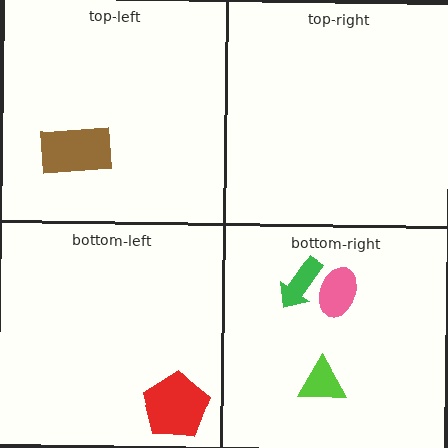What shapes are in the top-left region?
The brown rectangle.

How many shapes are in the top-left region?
1.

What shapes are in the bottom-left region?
The red pentagon.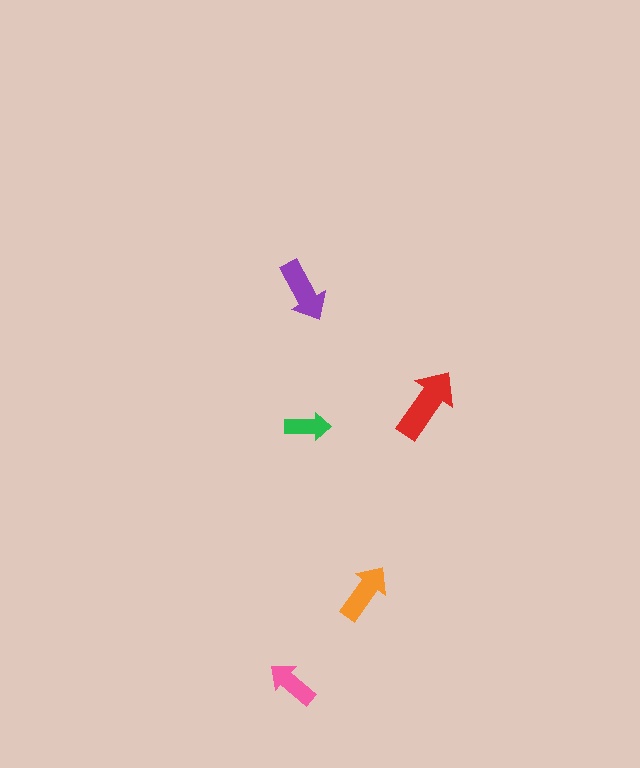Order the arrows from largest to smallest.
the red one, the purple one, the orange one, the pink one, the green one.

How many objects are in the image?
There are 5 objects in the image.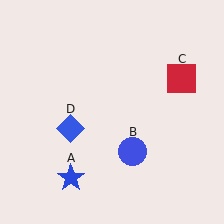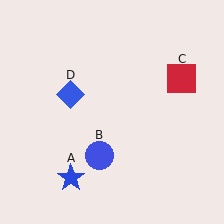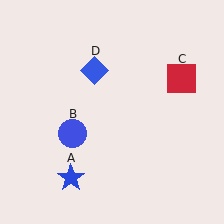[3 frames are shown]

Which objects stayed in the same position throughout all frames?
Blue star (object A) and red square (object C) remained stationary.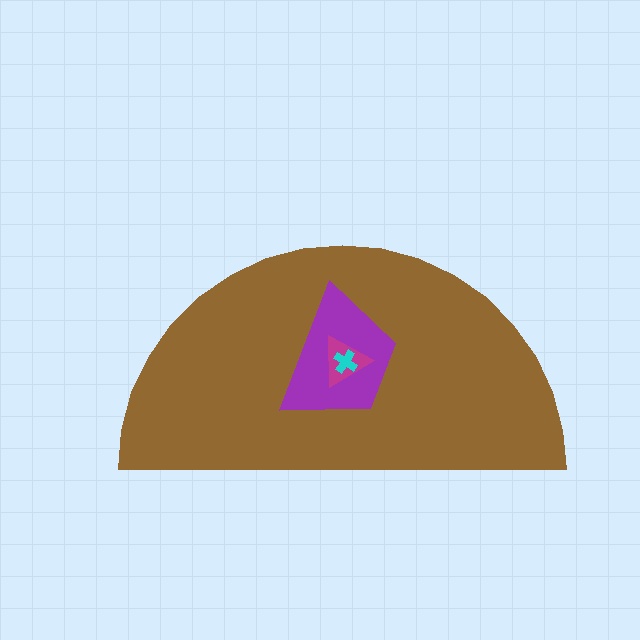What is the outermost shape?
The brown semicircle.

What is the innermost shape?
The cyan cross.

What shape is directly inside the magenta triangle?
The cyan cross.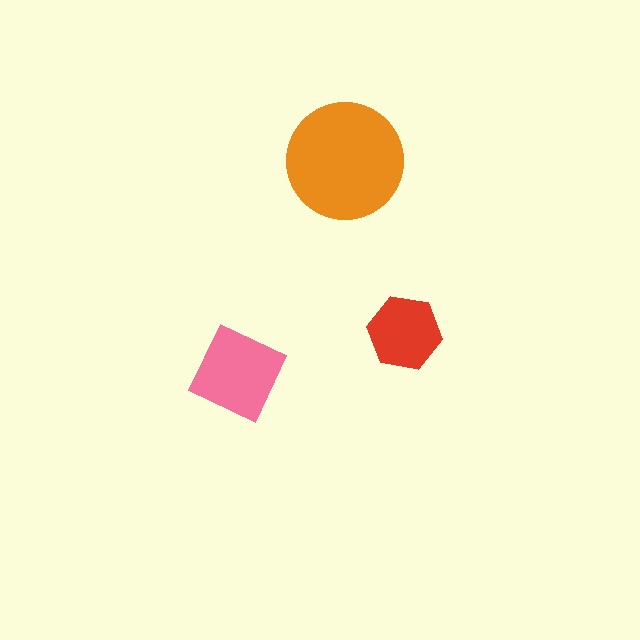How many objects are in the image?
There are 3 objects in the image.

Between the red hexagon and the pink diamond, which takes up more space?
The pink diamond.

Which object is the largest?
The orange circle.